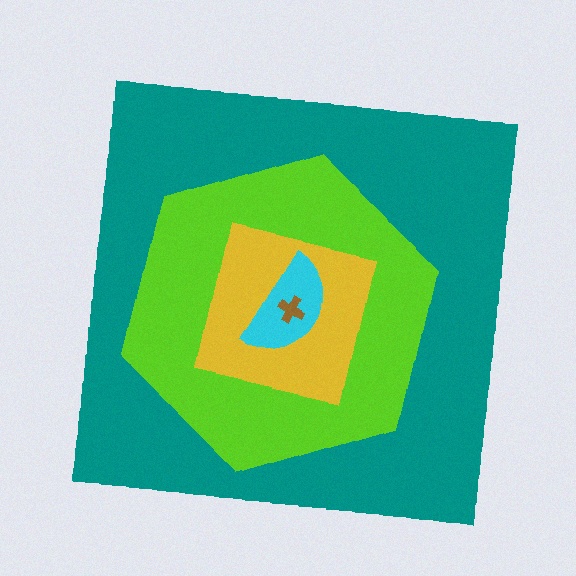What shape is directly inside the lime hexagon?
The yellow square.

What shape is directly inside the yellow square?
The cyan semicircle.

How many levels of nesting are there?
5.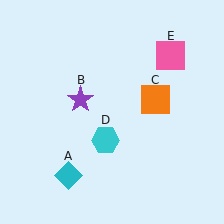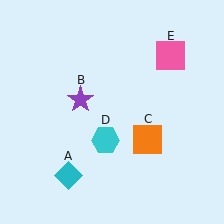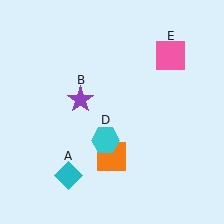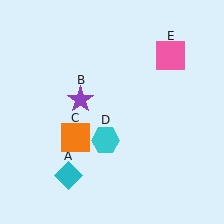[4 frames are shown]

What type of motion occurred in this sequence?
The orange square (object C) rotated clockwise around the center of the scene.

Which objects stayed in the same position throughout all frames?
Cyan diamond (object A) and purple star (object B) and cyan hexagon (object D) and pink square (object E) remained stationary.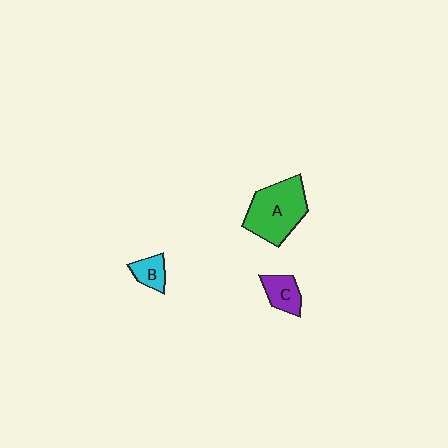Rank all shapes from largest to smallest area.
From largest to smallest: A (green), C (purple), B (cyan).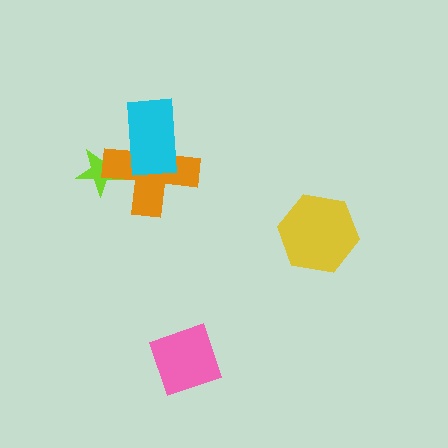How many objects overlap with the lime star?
1 object overlaps with the lime star.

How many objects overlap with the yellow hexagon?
0 objects overlap with the yellow hexagon.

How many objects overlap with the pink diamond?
0 objects overlap with the pink diamond.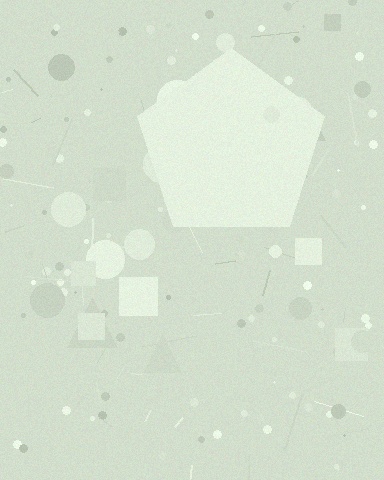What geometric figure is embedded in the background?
A pentagon is embedded in the background.